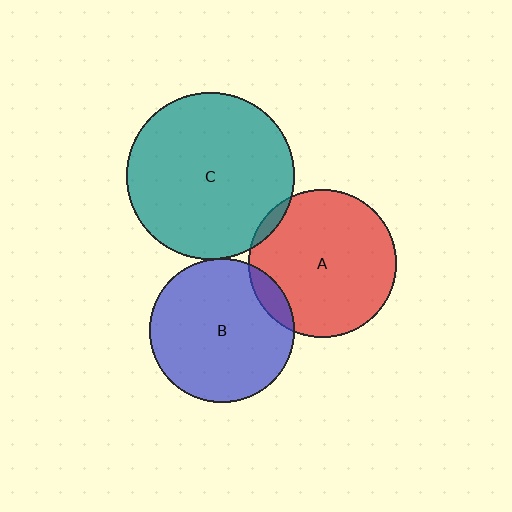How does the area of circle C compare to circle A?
Approximately 1.3 times.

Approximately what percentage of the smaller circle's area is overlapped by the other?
Approximately 10%.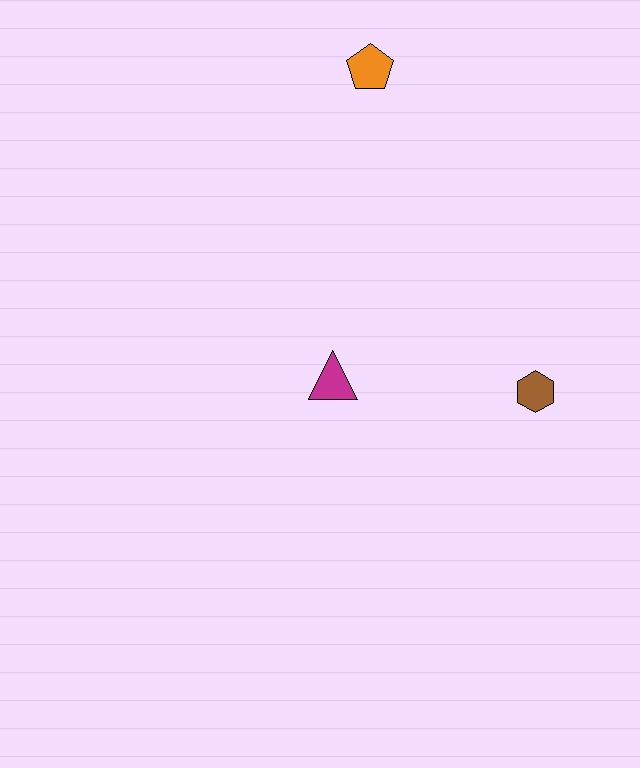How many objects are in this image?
There are 3 objects.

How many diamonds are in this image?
There are no diamonds.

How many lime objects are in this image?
There are no lime objects.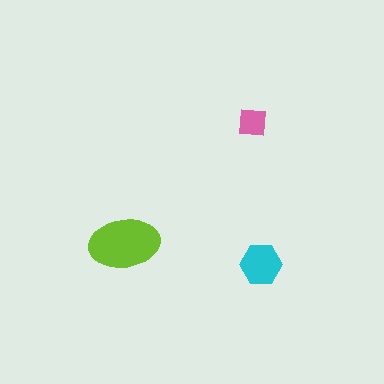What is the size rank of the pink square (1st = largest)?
3rd.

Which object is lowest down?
The cyan hexagon is bottommost.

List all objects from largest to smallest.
The lime ellipse, the cyan hexagon, the pink square.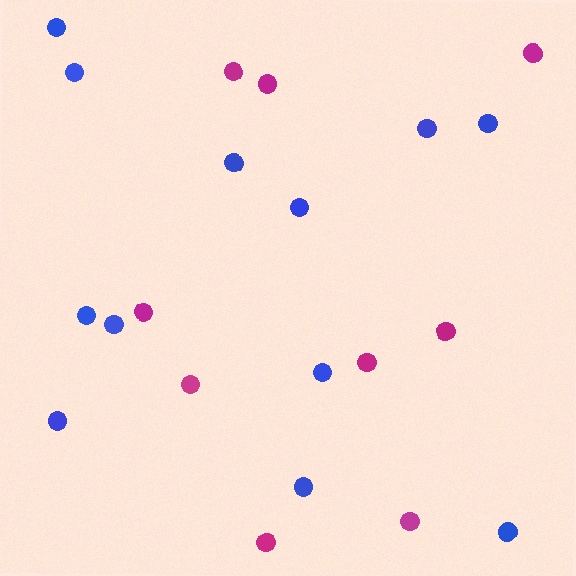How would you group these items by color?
There are 2 groups: one group of blue circles (12) and one group of magenta circles (9).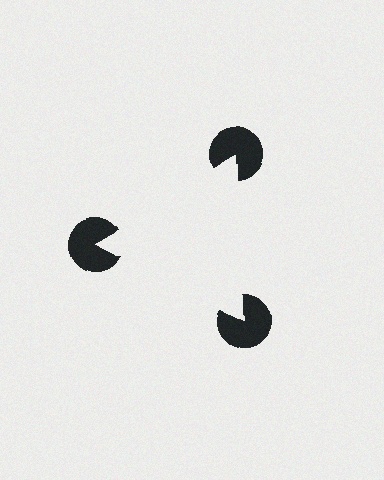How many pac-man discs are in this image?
There are 3 — one at each vertex of the illusory triangle.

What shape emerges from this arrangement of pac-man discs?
An illusory triangle — its edges are inferred from the aligned wedge cuts in the pac-man discs, not physically drawn.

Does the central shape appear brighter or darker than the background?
It typically appears slightly brighter than the background, even though no actual brightness change is drawn.